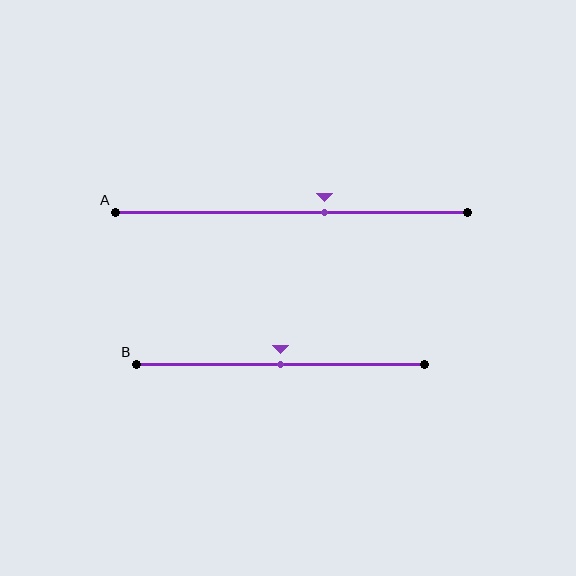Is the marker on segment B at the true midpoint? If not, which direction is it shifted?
Yes, the marker on segment B is at the true midpoint.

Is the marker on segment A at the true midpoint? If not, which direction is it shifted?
No, the marker on segment A is shifted to the right by about 9% of the segment length.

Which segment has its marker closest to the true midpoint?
Segment B has its marker closest to the true midpoint.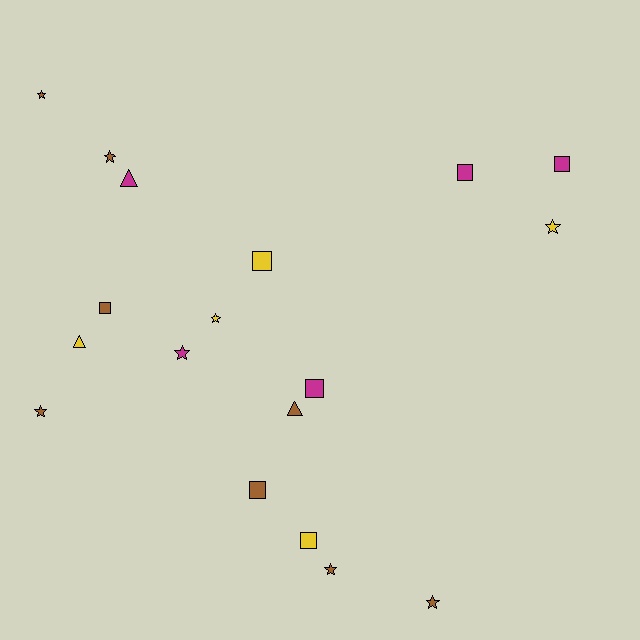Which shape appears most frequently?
Star, with 8 objects.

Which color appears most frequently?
Brown, with 8 objects.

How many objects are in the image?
There are 18 objects.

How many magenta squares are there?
There are 3 magenta squares.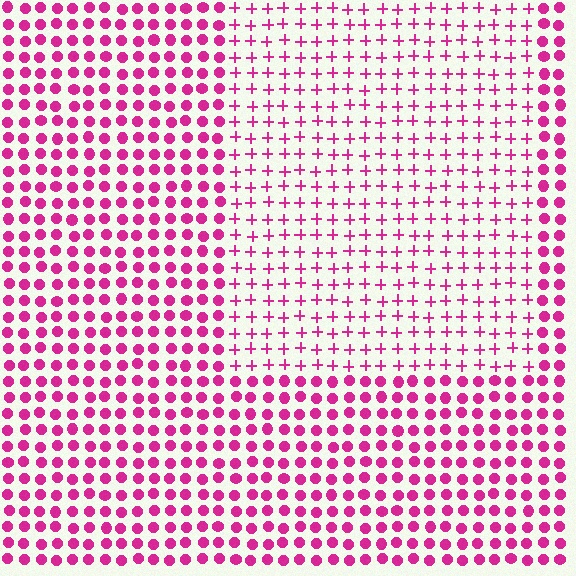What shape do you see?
I see a rectangle.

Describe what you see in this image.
The image is filled with small magenta elements arranged in a uniform grid. A rectangle-shaped region contains plus signs, while the surrounding area contains circles. The boundary is defined purely by the change in element shape.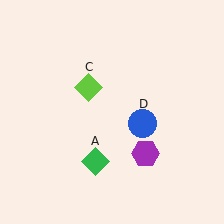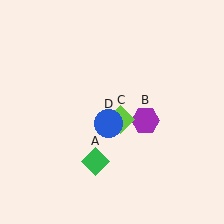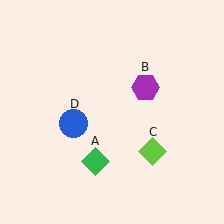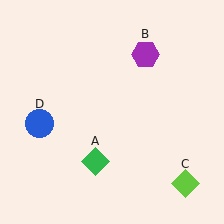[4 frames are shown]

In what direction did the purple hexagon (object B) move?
The purple hexagon (object B) moved up.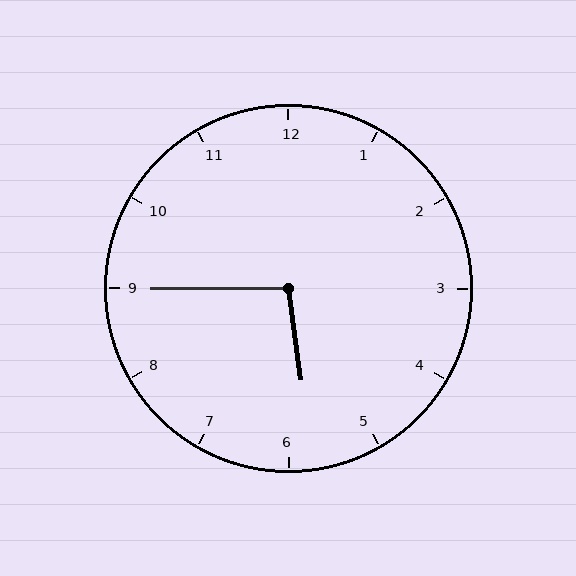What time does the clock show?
5:45.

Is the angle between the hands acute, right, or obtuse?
It is obtuse.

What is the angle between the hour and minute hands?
Approximately 98 degrees.